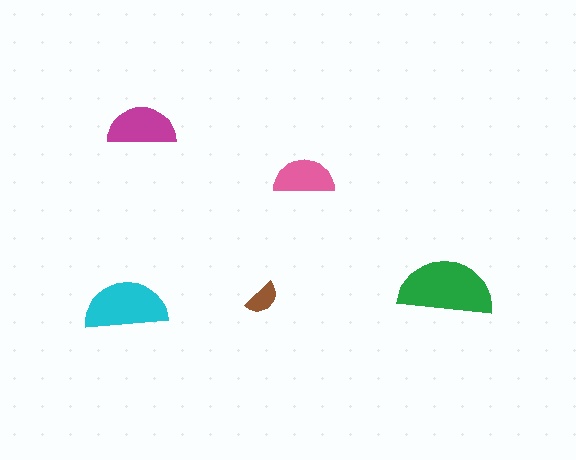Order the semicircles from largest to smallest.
the green one, the cyan one, the magenta one, the pink one, the brown one.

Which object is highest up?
The magenta semicircle is topmost.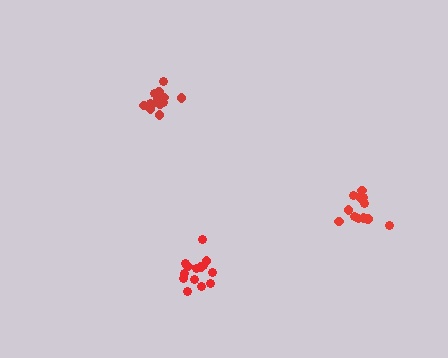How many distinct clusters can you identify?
There are 3 distinct clusters.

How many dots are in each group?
Group 1: 14 dots, Group 2: 13 dots, Group 3: 14 dots (41 total).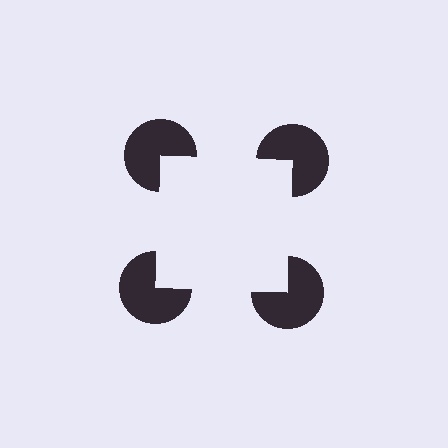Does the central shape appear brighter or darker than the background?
It typically appears slightly brighter than the background, even though no actual brightness change is drawn.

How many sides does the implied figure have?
4 sides.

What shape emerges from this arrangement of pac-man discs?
An illusory square — its edges are inferred from the aligned wedge cuts in the pac-man discs, not physically drawn.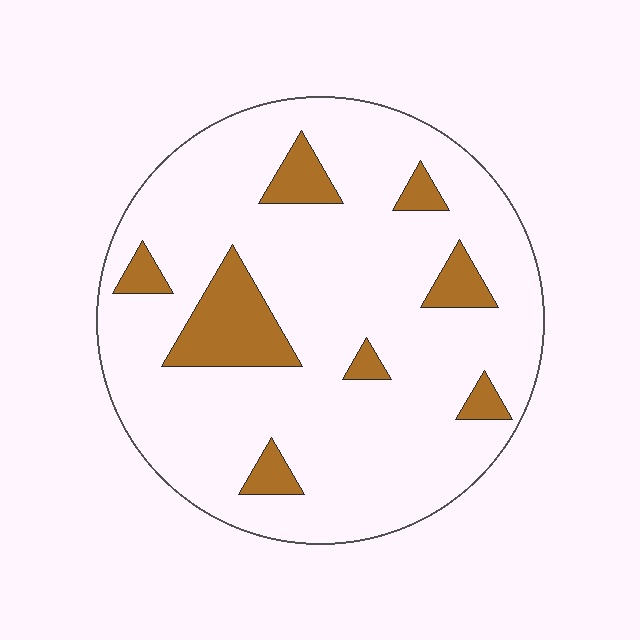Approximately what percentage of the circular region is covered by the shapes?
Approximately 15%.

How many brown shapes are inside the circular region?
8.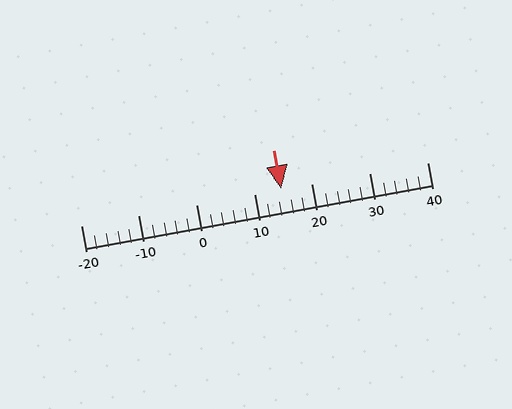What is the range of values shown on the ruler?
The ruler shows values from -20 to 40.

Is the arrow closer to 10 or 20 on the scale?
The arrow is closer to 10.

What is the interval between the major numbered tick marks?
The major tick marks are spaced 10 units apart.